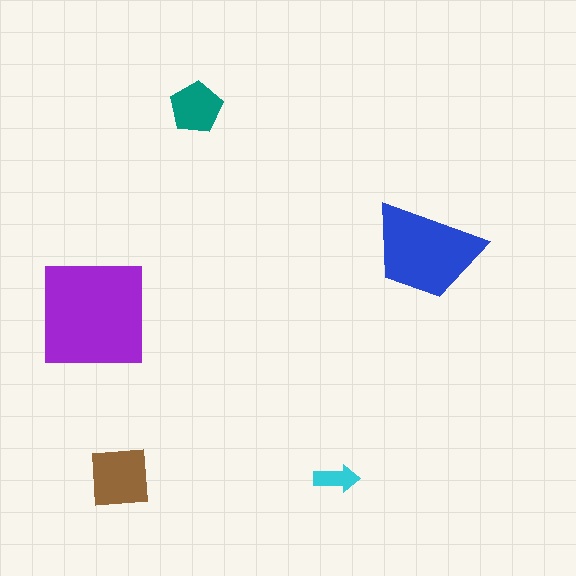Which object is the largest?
The purple square.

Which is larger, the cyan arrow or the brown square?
The brown square.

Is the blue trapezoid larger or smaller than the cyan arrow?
Larger.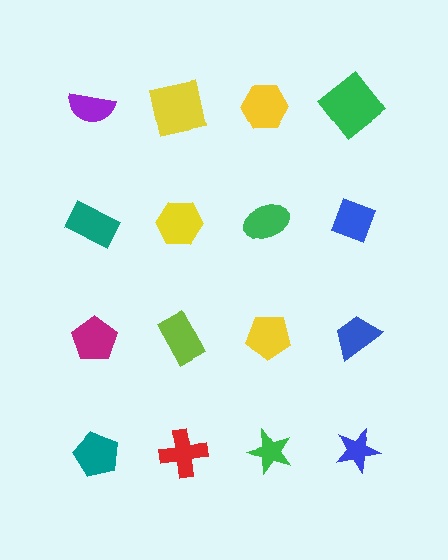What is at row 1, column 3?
A yellow hexagon.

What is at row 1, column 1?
A purple semicircle.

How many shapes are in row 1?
4 shapes.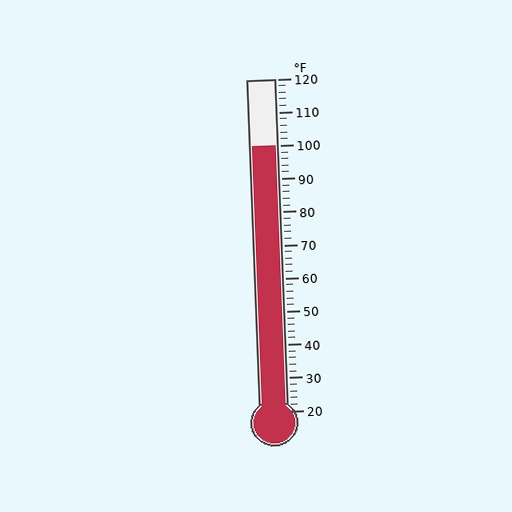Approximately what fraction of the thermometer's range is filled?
The thermometer is filled to approximately 80% of its range.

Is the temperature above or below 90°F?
The temperature is above 90°F.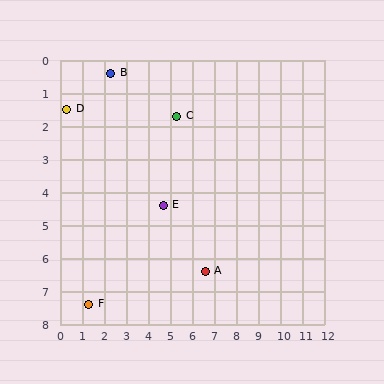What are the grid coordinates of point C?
Point C is at approximately (5.3, 1.7).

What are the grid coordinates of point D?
Point D is at approximately (0.3, 1.5).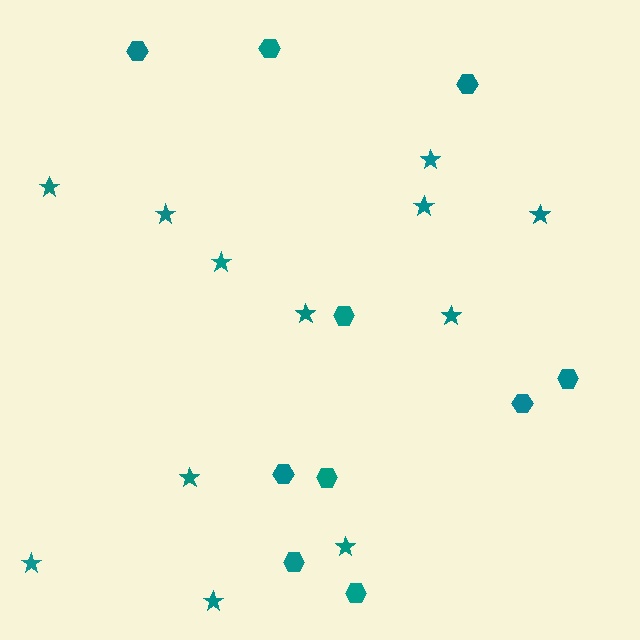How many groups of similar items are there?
There are 2 groups: one group of hexagons (10) and one group of stars (12).